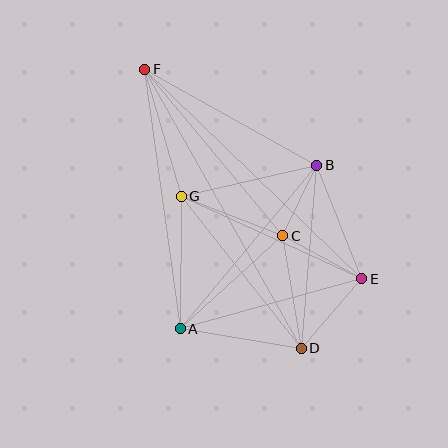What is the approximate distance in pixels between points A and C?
The distance between A and C is approximately 138 pixels.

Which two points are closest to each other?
Points B and C are closest to each other.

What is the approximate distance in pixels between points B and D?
The distance between B and D is approximately 184 pixels.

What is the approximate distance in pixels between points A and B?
The distance between A and B is approximately 213 pixels.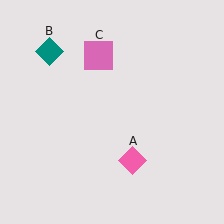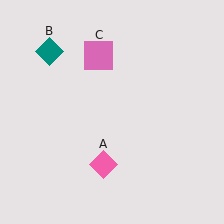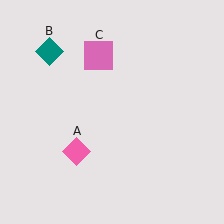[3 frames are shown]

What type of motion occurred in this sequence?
The pink diamond (object A) rotated clockwise around the center of the scene.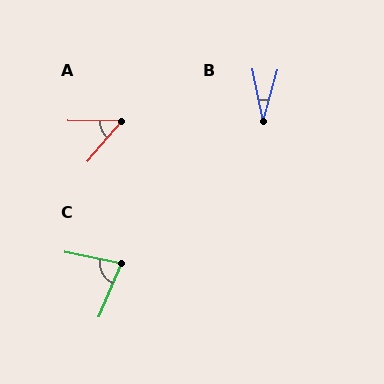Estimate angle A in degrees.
Approximately 50 degrees.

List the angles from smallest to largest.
B (27°), A (50°), C (79°).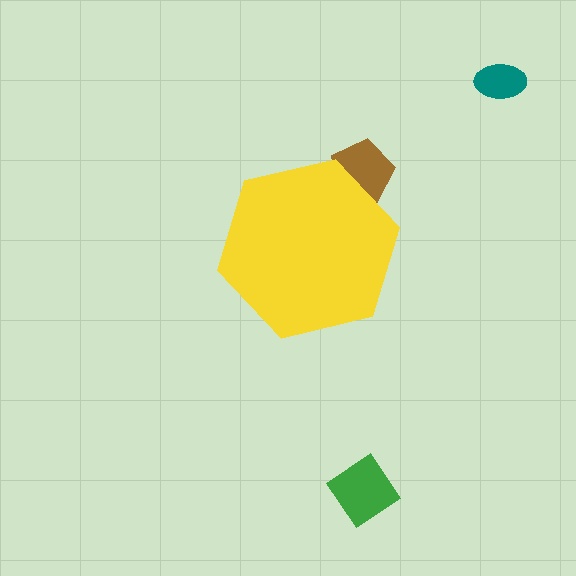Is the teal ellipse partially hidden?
No, the teal ellipse is fully visible.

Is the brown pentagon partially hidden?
Yes, the brown pentagon is partially hidden behind the yellow hexagon.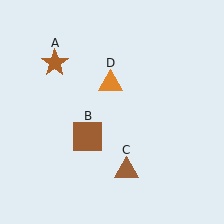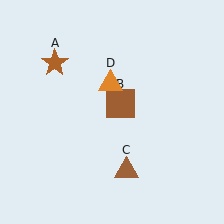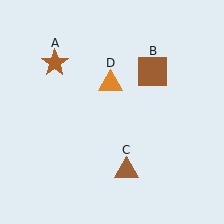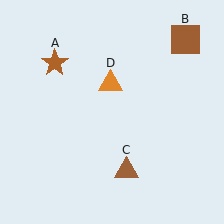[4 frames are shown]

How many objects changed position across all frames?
1 object changed position: brown square (object B).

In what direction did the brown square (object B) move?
The brown square (object B) moved up and to the right.